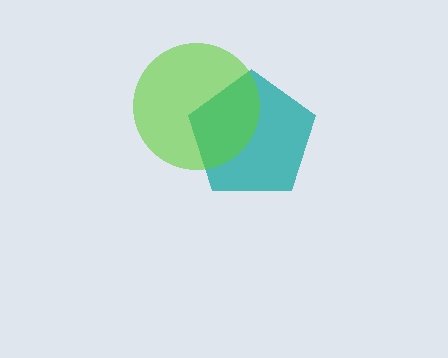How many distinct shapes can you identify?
There are 2 distinct shapes: a teal pentagon, a lime circle.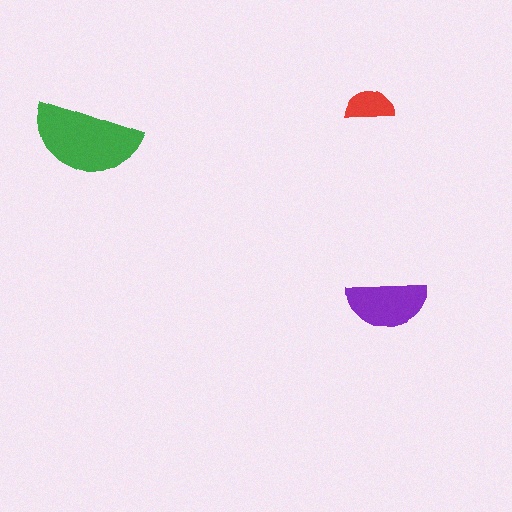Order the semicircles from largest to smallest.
the green one, the purple one, the red one.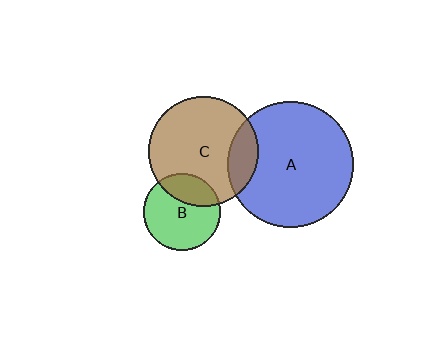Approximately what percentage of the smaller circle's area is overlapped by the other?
Approximately 30%.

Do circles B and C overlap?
Yes.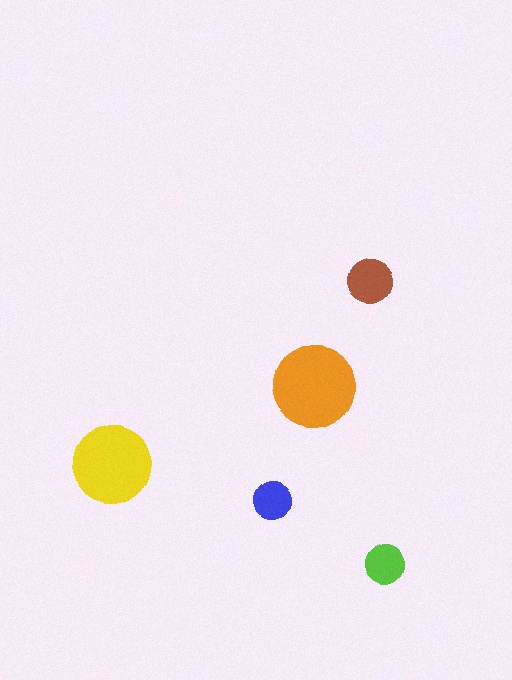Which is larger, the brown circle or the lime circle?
The brown one.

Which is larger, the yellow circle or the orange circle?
The orange one.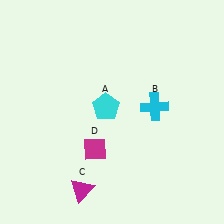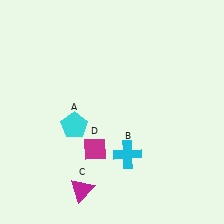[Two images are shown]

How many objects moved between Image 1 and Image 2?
2 objects moved between the two images.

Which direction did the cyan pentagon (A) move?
The cyan pentagon (A) moved left.